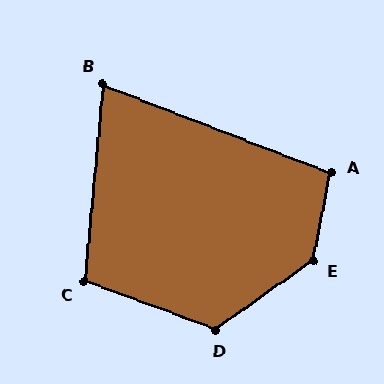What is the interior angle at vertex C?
Approximately 105 degrees (obtuse).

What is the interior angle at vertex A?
Approximately 100 degrees (obtuse).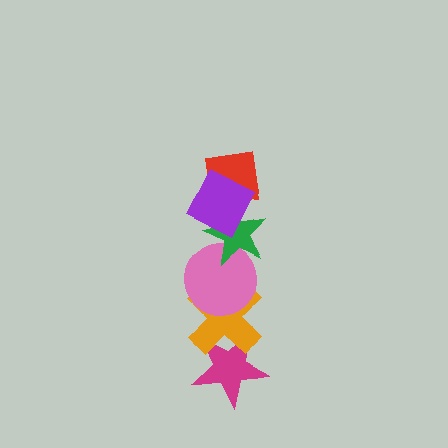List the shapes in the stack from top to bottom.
From top to bottom: the purple square, the red square, the green star, the pink circle, the orange cross, the magenta star.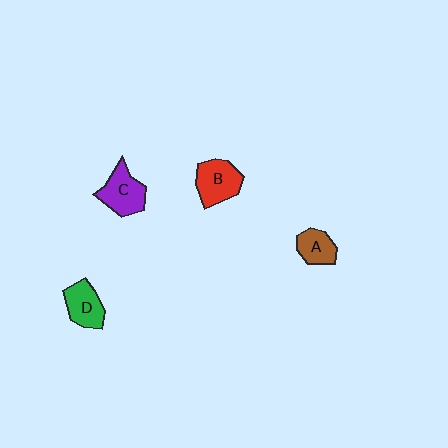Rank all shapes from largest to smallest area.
From largest to smallest: B (red), C (purple), D (green), A (brown).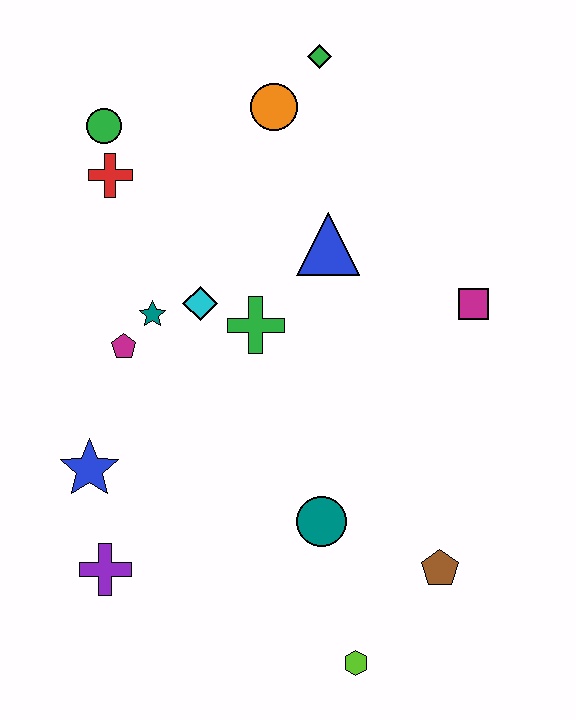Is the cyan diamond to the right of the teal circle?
No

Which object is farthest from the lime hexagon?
The green diamond is farthest from the lime hexagon.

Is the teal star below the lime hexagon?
No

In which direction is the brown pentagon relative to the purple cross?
The brown pentagon is to the right of the purple cross.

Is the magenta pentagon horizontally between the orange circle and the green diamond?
No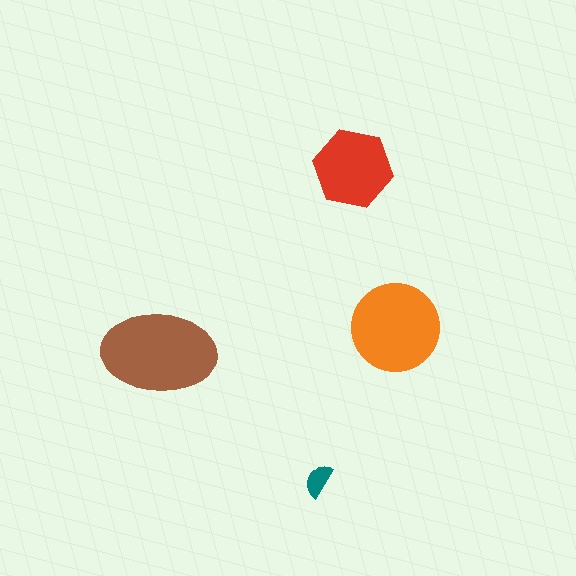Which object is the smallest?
The teal semicircle.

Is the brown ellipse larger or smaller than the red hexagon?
Larger.